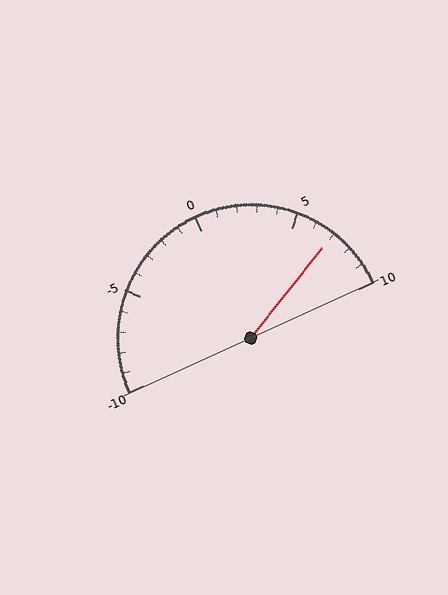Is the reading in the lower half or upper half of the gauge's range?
The reading is in the upper half of the range (-10 to 10).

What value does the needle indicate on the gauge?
The needle indicates approximately 7.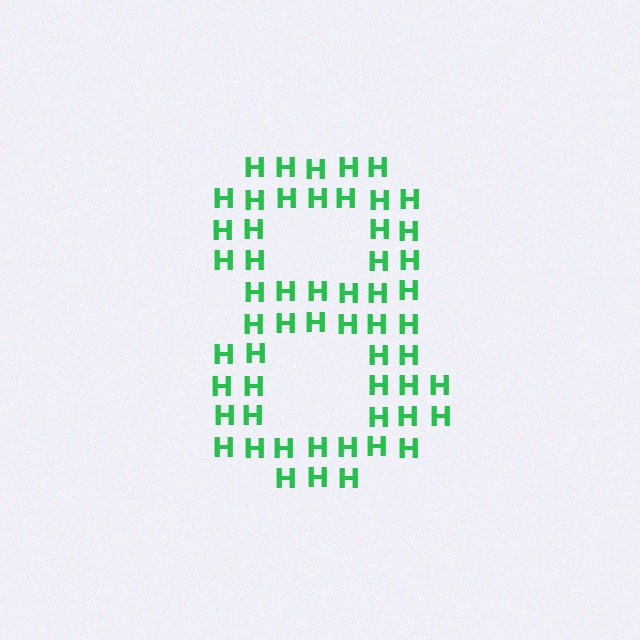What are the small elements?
The small elements are letter H's.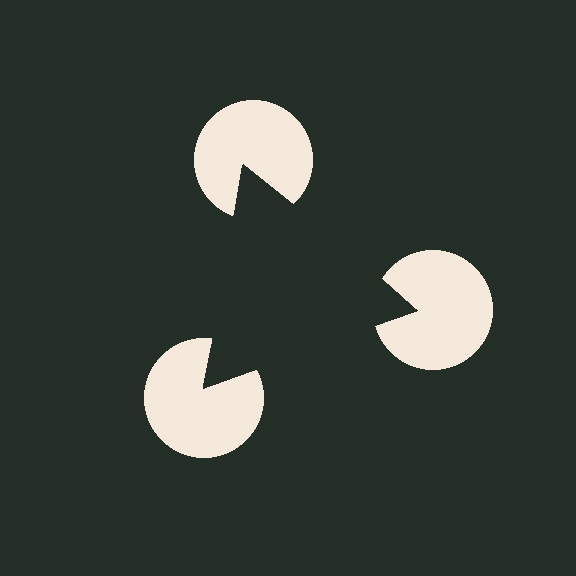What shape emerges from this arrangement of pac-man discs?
An illusory triangle — its edges are inferred from the aligned wedge cuts in the pac-man discs, not physically drawn.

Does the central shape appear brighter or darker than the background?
It typically appears slightly darker than the background, even though no actual brightness change is drawn.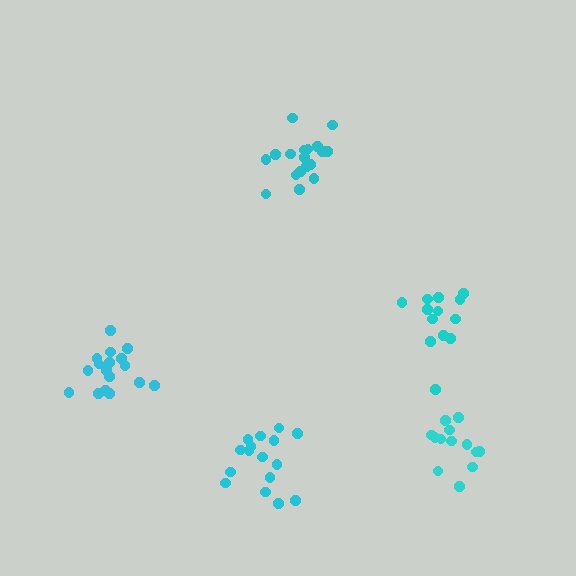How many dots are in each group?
Group 1: 18 dots, Group 2: 14 dots, Group 3: 13 dots, Group 4: 16 dots, Group 5: 17 dots (78 total).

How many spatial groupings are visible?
There are 5 spatial groupings.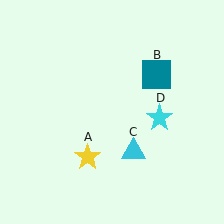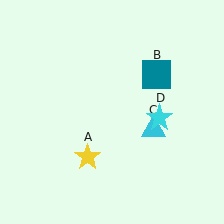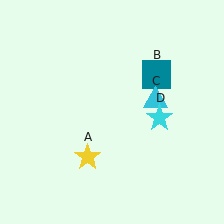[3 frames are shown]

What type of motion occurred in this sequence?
The cyan triangle (object C) rotated counterclockwise around the center of the scene.